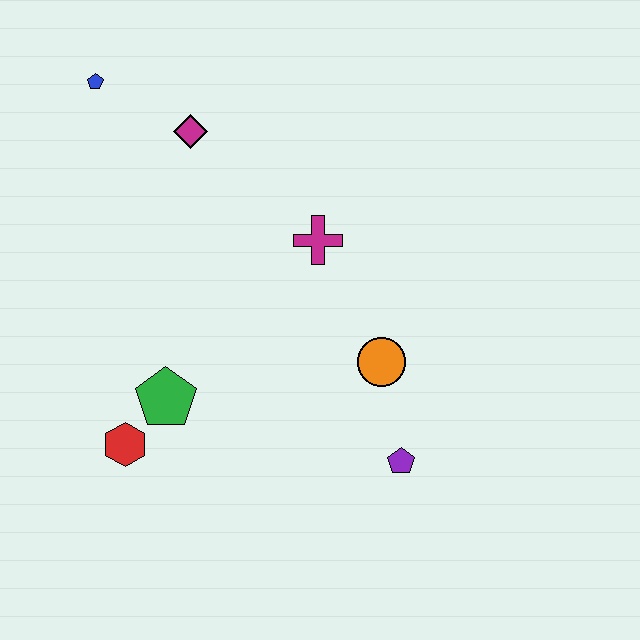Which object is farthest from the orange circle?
The blue pentagon is farthest from the orange circle.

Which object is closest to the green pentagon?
The red hexagon is closest to the green pentagon.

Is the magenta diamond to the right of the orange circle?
No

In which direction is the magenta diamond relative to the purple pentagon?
The magenta diamond is above the purple pentagon.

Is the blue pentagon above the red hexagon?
Yes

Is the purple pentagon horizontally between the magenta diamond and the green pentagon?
No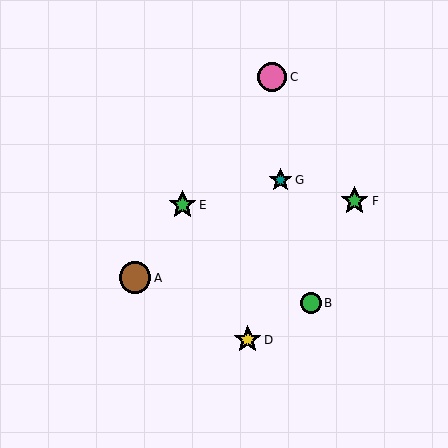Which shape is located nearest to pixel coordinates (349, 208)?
The green star (labeled F) at (355, 201) is nearest to that location.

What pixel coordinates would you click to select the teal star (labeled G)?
Click at (280, 180) to select the teal star G.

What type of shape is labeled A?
Shape A is a brown circle.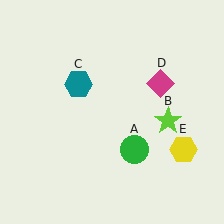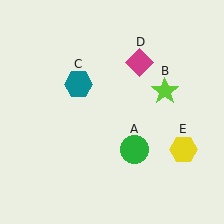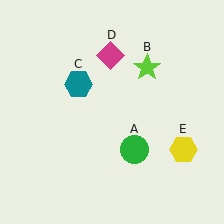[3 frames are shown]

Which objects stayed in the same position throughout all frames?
Green circle (object A) and teal hexagon (object C) and yellow hexagon (object E) remained stationary.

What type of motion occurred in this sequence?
The lime star (object B), magenta diamond (object D) rotated counterclockwise around the center of the scene.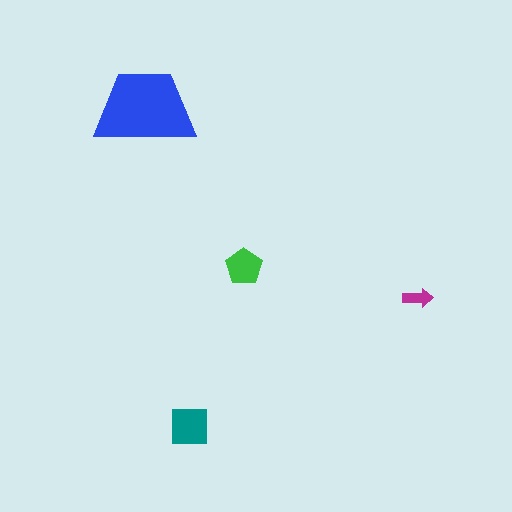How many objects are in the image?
There are 4 objects in the image.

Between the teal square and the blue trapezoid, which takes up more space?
The blue trapezoid.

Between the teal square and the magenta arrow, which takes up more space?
The teal square.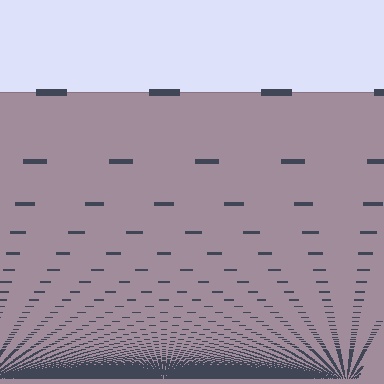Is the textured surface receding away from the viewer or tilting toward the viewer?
The surface appears to tilt toward the viewer. Texture elements get larger and sparser toward the top.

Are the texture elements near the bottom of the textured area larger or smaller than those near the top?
Smaller. The gradient is inverted — elements near the bottom are smaller and denser.